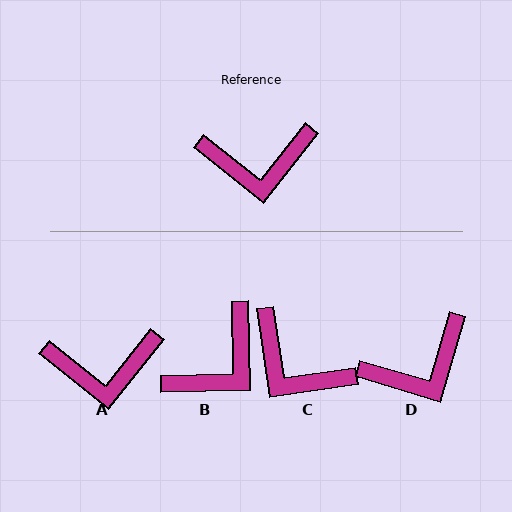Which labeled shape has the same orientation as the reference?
A.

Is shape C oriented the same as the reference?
No, it is off by about 43 degrees.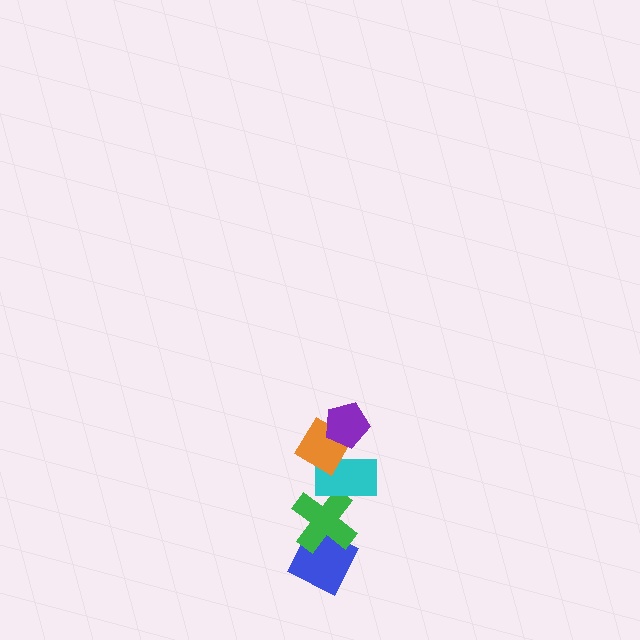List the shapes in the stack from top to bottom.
From top to bottom: the purple pentagon, the orange diamond, the cyan rectangle, the green cross, the blue diamond.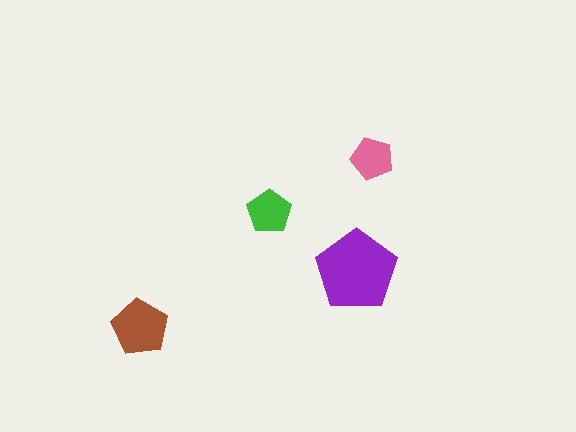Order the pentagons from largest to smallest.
the purple one, the brown one, the green one, the pink one.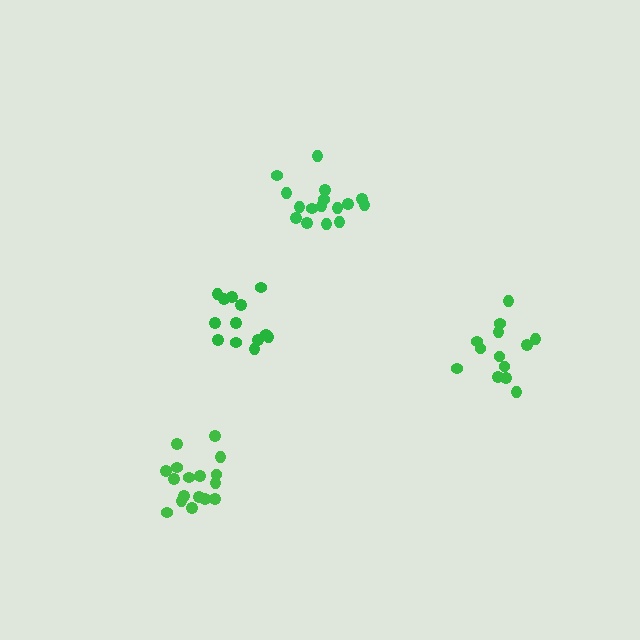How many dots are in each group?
Group 1: 16 dots, Group 2: 13 dots, Group 3: 17 dots, Group 4: 13 dots (59 total).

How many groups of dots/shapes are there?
There are 4 groups.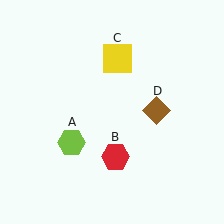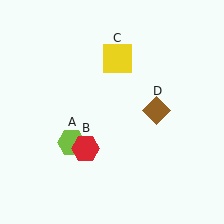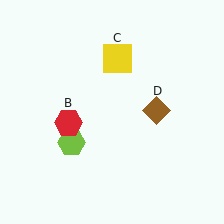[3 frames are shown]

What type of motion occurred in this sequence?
The red hexagon (object B) rotated clockwise around the center of the scene.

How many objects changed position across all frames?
1 object changed position: red hexagon (object B).